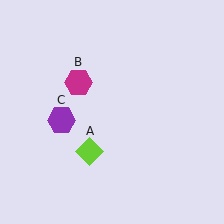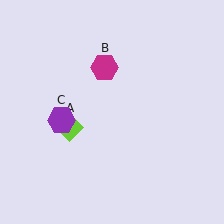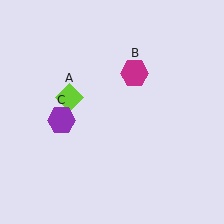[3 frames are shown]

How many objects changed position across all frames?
2 objects changed position: lime diamond (object A), magenta hexagon (object B).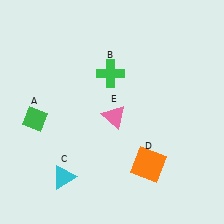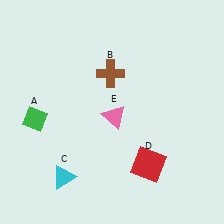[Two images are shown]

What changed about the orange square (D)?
In Image 1, D is orange. In Image 2, it changed to red.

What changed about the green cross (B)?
In Image 1, B is green. In Image 2, it changed to brown.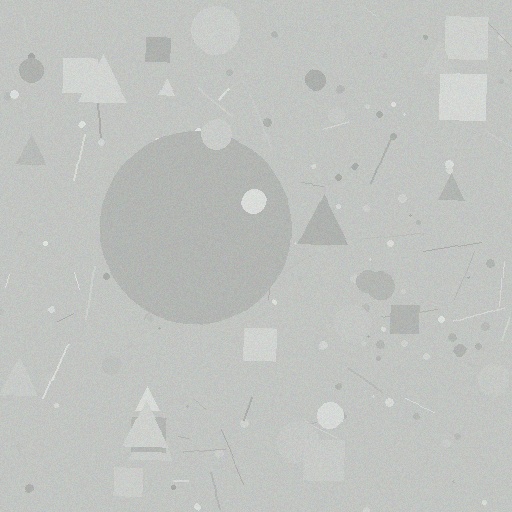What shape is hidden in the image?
A circle is hidden in the image.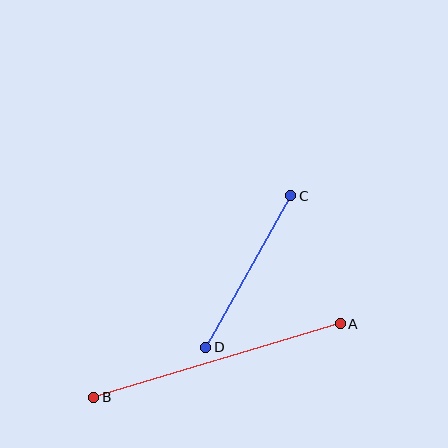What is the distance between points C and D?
The distance is approximately 174 pixels.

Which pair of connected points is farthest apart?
Points A and B are farthest apart.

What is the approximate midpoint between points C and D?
The midpoint is at approximately (248, 271) pixels.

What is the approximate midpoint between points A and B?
The midpoint is at approximately (217, 360) pixels.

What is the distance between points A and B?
The distance is approximately 257 pixels.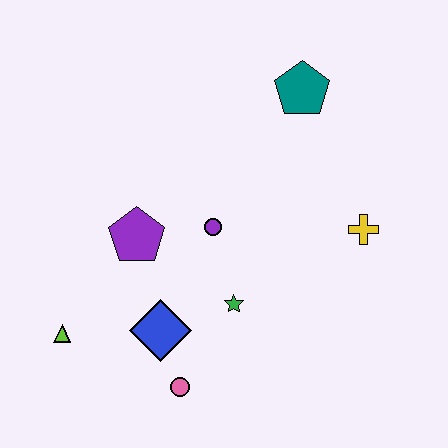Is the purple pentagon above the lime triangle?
Yes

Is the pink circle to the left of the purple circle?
Yes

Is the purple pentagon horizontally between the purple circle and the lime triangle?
Yes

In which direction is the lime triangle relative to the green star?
The lime triangle is to the left of the green star.